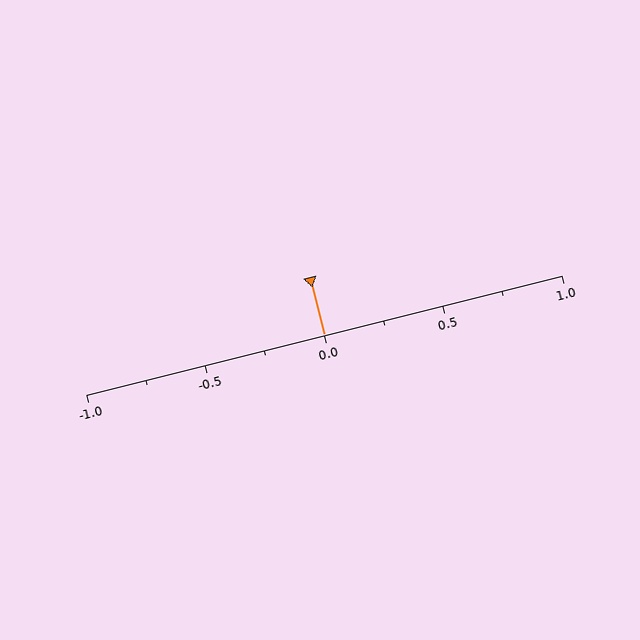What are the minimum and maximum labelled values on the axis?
The axis runs from -1.0 to 1.0.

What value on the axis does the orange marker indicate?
The marker indicates approximately 0.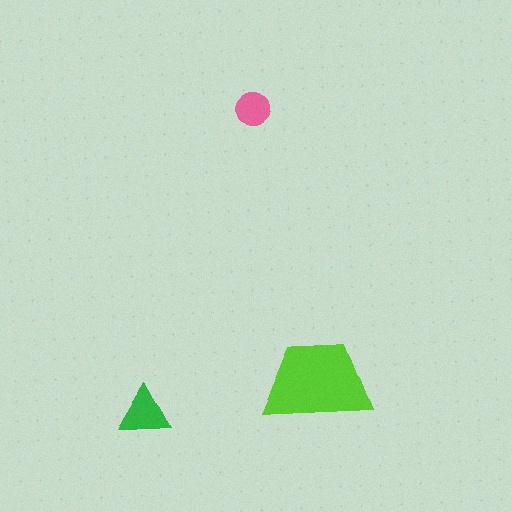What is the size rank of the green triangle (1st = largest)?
2nd.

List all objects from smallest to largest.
The pink circle, the green triangle, the lime trapezoid.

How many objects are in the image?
There are 3 objects in the image.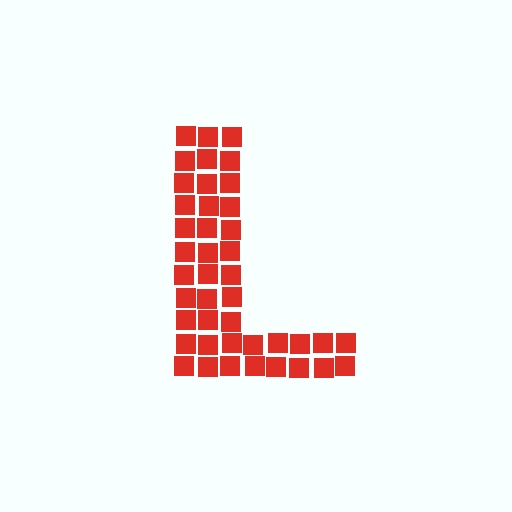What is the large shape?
The large shape is the letter L.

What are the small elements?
The small elements are squares.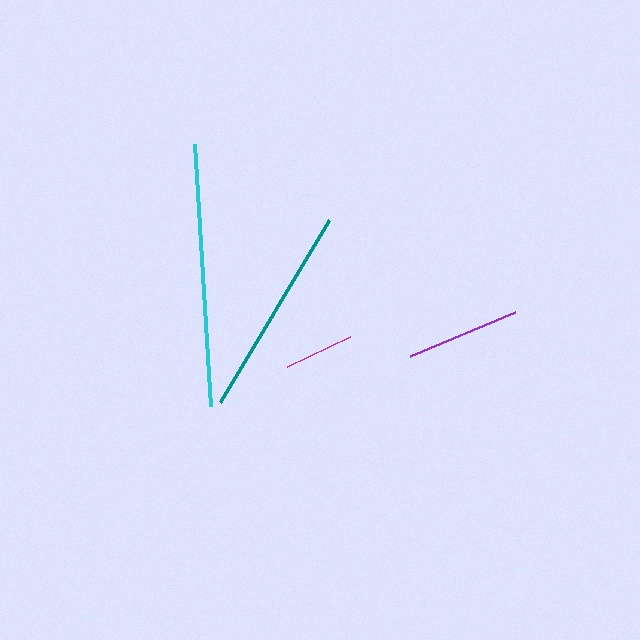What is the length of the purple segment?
The purple segment is approximately 114 pixels long.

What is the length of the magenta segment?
The magenta segment is approximately 69 pixels long.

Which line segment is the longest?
The cyan line is the longest at approximately 263 pixels.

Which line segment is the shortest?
The magenta line is the shortest at approximately 69 pixels.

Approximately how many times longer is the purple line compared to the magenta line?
The purple line is approximately 1.6 times the length of the magenta line.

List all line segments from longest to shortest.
From longest to shortest: cyan, teal, purple, magenta.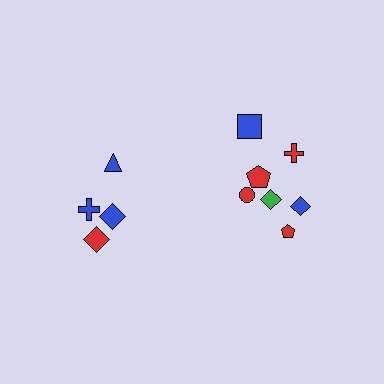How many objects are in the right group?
There are 7 objects.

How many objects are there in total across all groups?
There are 11 objects.